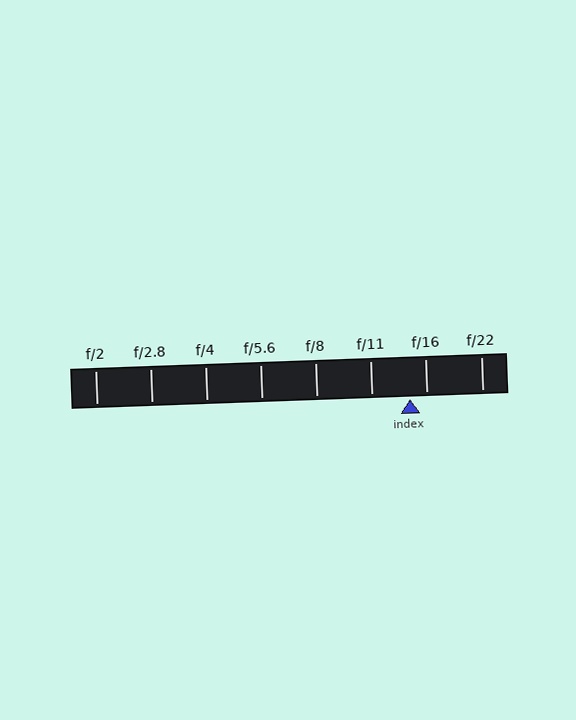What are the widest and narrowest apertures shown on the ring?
The widest aperture shown is f/2 and the narrowest is f/22.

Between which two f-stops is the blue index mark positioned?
The index mark is between f/11 and f/16.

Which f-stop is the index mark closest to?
The index mark is closest to f/16.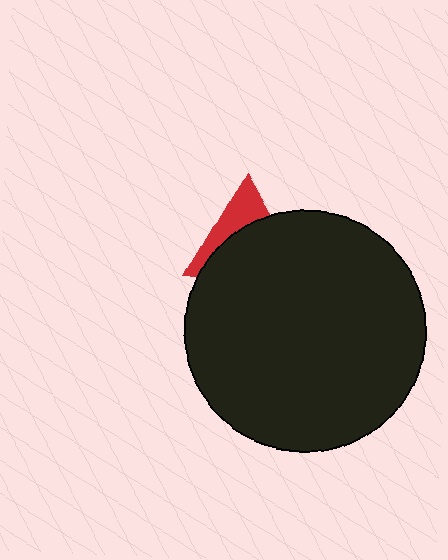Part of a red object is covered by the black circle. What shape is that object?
It is a triangle.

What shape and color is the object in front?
The object in front is a black circle.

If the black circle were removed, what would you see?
You would see the complete red triangle.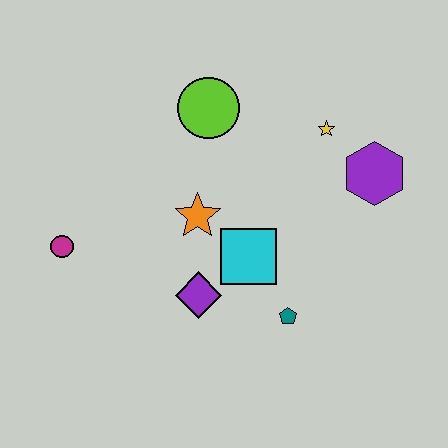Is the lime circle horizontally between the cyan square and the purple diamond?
Yes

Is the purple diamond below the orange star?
Yes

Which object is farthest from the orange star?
The purple hexagon is farthest from the orange star.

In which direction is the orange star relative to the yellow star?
The orange star is to the left of the yellow star.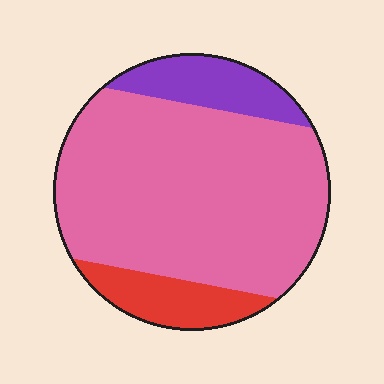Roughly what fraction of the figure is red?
Red takes up less than a sixth of the figure.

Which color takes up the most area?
Pink, at roughly 75%.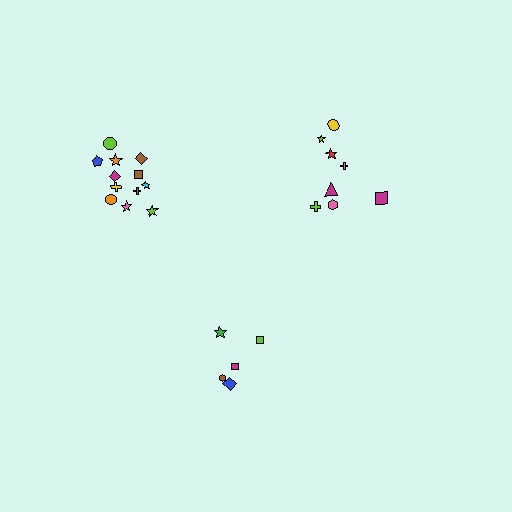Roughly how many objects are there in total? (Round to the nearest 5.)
Roughly 25 objects in total.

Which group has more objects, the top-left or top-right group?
The top-left group.